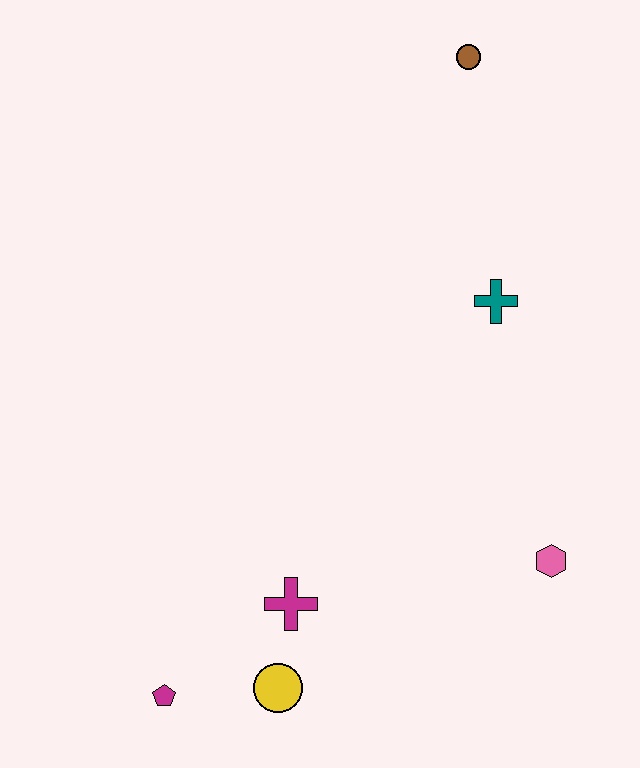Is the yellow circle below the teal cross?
Yes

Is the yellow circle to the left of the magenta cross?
Yes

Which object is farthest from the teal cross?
The magenta pentagon is farthest from the teal cross.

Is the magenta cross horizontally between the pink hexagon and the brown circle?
No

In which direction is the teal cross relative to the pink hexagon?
The teal cross is above the pink hexagon.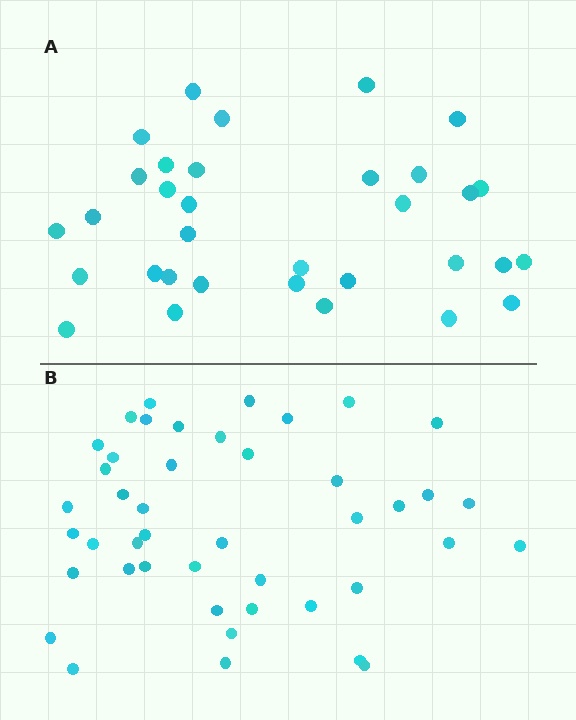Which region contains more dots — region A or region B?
Region B (the bottom region) has more dots.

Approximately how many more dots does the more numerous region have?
Region B has roughly 12 or so more dots than region A.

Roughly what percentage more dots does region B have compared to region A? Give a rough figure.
About 35% more.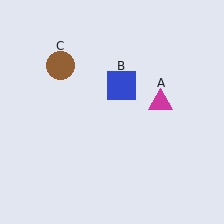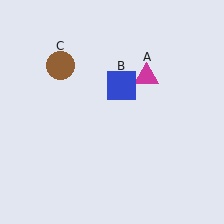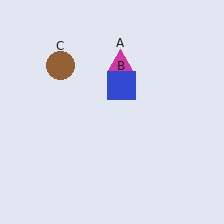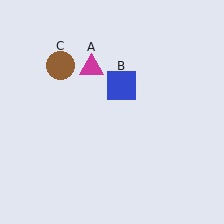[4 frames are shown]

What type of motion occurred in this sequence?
The magenta triangle (object A) rotated counterclockwise around the center of the scene.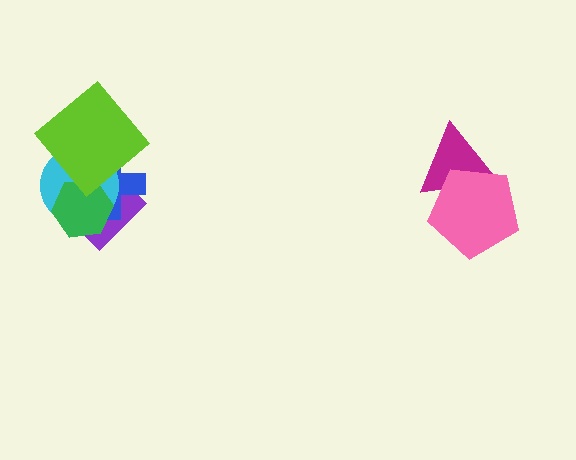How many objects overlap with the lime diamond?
3 objects overlap with the lime diamond.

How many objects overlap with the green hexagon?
3 objects overlap with the green hexagon.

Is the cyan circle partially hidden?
Yes, it is partially covered by another shape.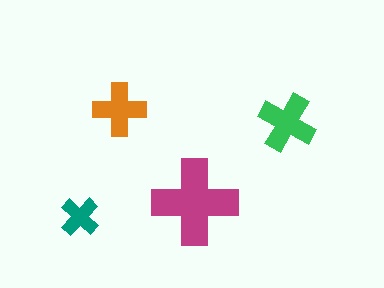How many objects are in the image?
There are 4 objects in the image.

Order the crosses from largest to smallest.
the magenta one, the green one, the orange one, the teal one.